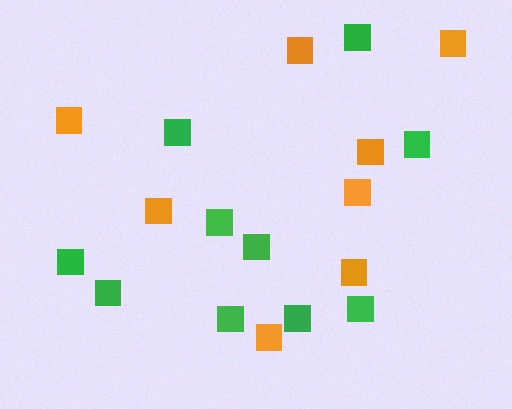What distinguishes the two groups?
There are 2 groups: one group of green squares (10) and one group of orange squares (8).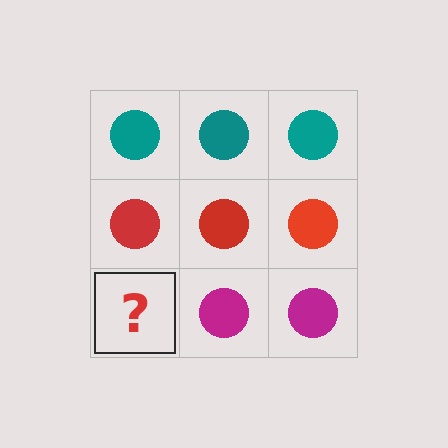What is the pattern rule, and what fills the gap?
The rule is that each row has a consistent color. The gap should be filled with a magenta circle.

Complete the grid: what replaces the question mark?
The question mark should be replaced with a magenta circle.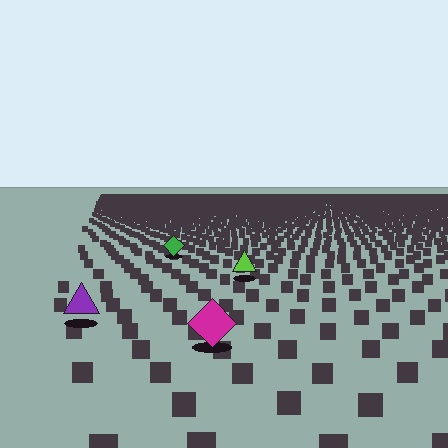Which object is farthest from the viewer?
The green diamond is farthest from the viewer. It appears smaller and the ground texture around it is denser.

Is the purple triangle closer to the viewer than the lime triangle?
Yes. The purple triangle is closer — you can tell from the texture gradient: the ground texture is coarser near it.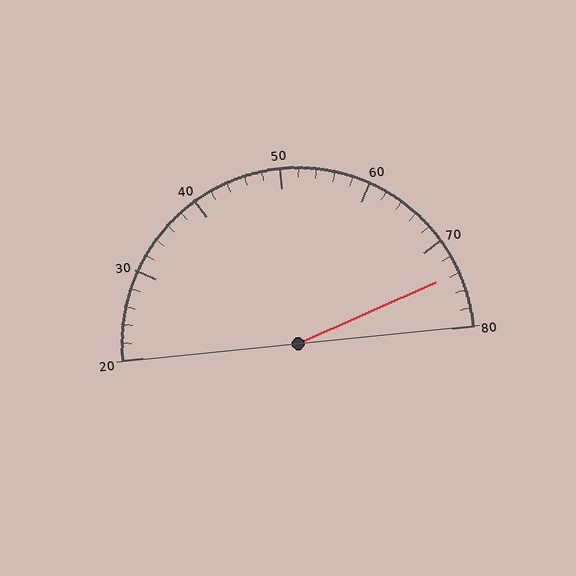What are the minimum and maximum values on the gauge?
The gauge ranges from 20 to 80.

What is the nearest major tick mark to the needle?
The nearest major tick mark is 70.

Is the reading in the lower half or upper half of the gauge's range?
The reading is in the upper half of the range (20 to 80).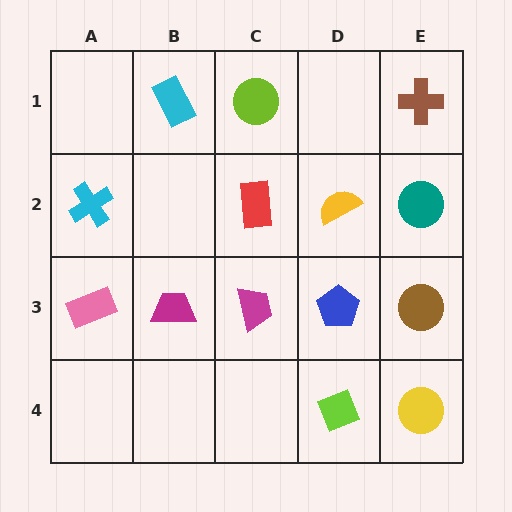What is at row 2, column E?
A teal circle.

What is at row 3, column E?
A brown circle.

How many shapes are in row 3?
5 shapes.